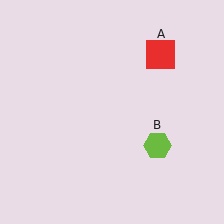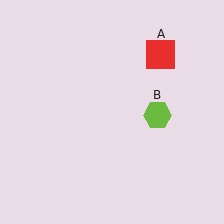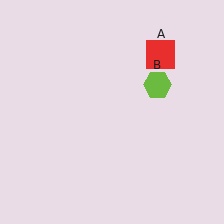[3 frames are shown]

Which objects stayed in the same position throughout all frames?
Red square (object A) remained stationary.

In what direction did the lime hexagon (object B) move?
The lime hexagon (object B) moved up.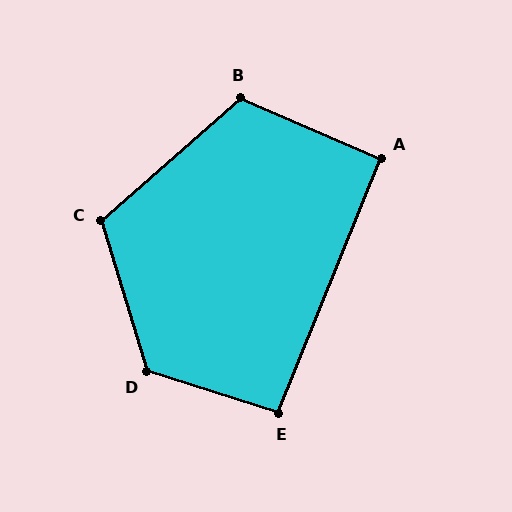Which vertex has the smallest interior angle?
A, at approximately 91 degrees.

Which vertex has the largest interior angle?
D, at approximately 124 degrees.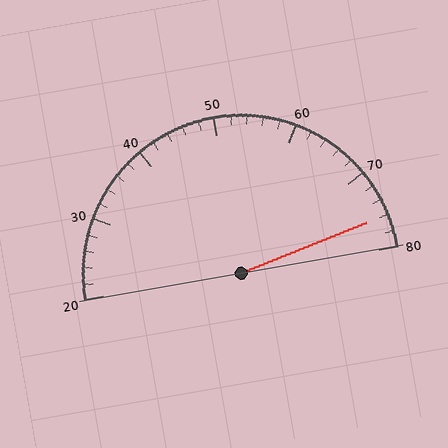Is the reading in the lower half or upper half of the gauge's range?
The reading is in the upper half of the range (20 to 80).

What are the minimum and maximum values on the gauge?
The gauge ranges from 20 to 80.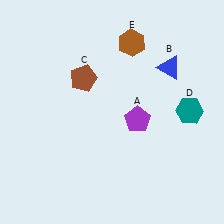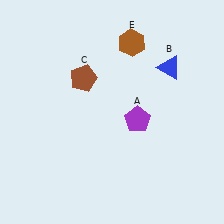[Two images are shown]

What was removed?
The teal hexagon (D) was removed in Image 2.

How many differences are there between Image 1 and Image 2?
There is 1 difference between the two images.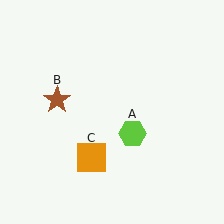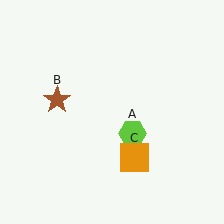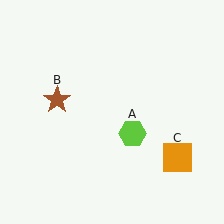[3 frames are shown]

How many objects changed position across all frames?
1 object changed position: orange square (object C).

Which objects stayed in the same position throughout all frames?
Lime hexagon (object A) and brown star (object B) remained stationary.